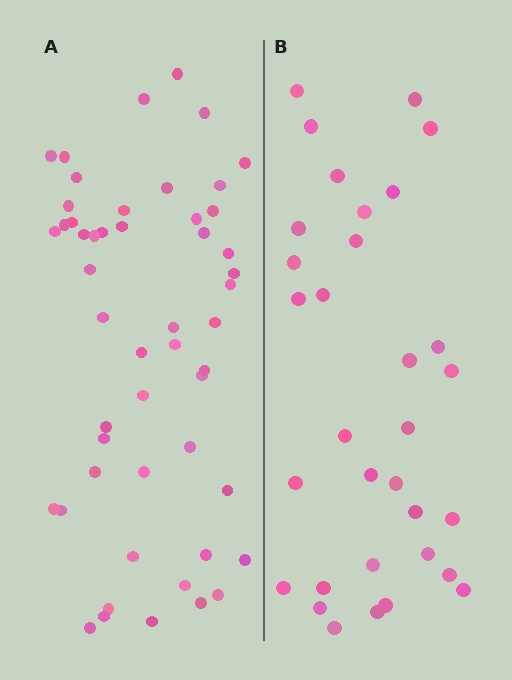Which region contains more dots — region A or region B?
Region A (the left region) has more dots.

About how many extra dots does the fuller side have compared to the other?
Region A has approximately 20 more dots than region B.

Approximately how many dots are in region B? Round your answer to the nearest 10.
About 30 dots. (The exact count is 32, which rounds to 30.)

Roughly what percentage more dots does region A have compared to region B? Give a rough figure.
About 60% more.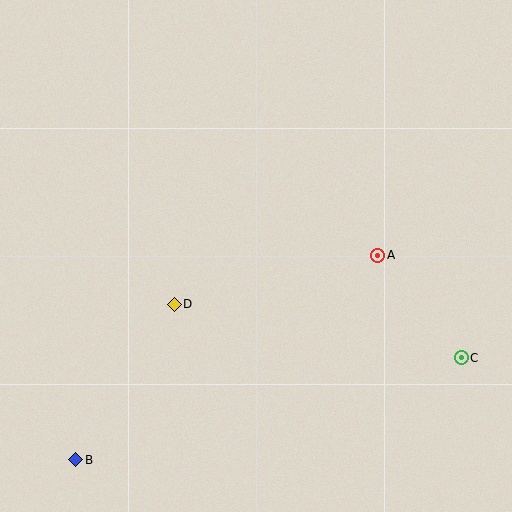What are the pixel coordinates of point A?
Point A is at (378, 255).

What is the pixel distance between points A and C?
The distance between A and C is 132 pixels.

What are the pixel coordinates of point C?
Point C is at (461, 358).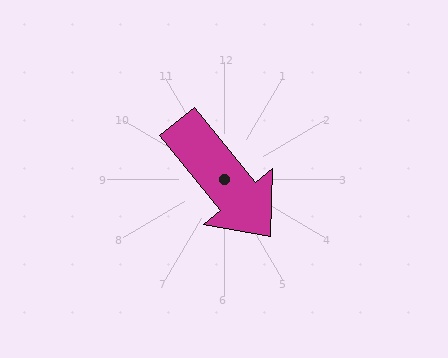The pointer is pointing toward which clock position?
Roughly 5 o'clock.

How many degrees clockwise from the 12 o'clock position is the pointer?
Approximately 141 degrees.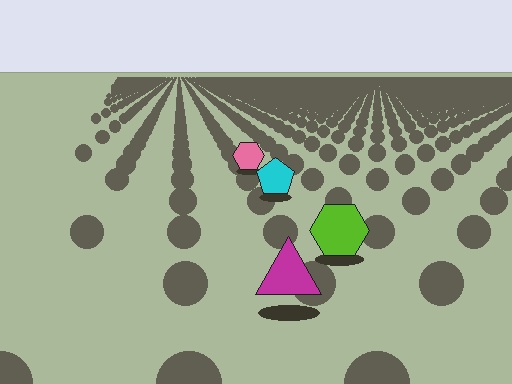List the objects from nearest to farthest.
From nearest to farthest: the magenta triangle, the lime hexagon, the cyan pentagon, the pink hexagon.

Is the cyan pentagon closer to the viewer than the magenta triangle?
No. The magenta triangle is closer — you can tell from the texture gradient: the ground texture is coarser near it.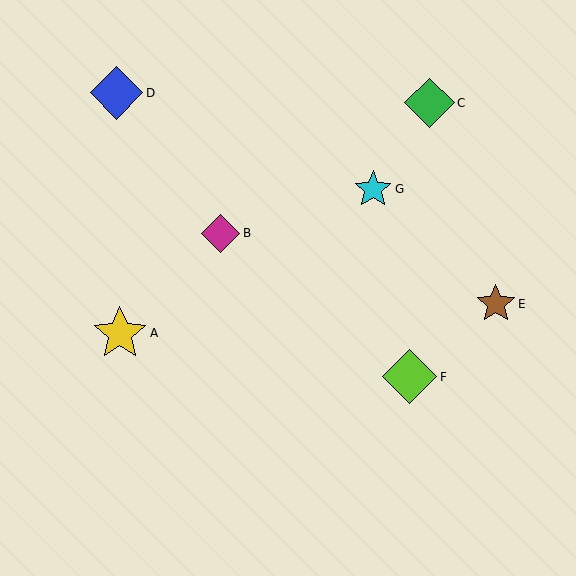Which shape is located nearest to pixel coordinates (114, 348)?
The yellow star (labeled A) at (120, 333) is nearest to that location.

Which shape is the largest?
The lime diamond (labeled F) is the largest.